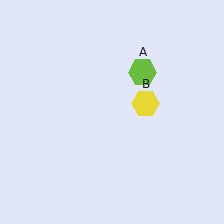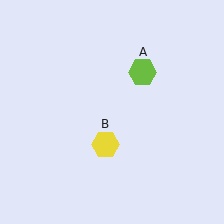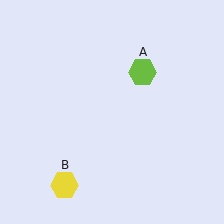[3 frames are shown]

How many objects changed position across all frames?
1 object changed position: yellow hexagon (object B).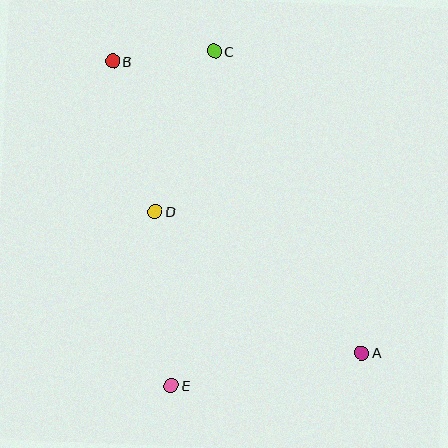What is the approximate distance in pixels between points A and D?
The distance between A and D is approximately 250 pixels.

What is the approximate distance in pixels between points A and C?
The distance between A and C is approximately 336 pixels.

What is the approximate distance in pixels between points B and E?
The distance between B and E is approximately 329 pixels.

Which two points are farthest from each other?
Points A and B are farthest from each other.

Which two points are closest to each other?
Points B and C are closest to each other.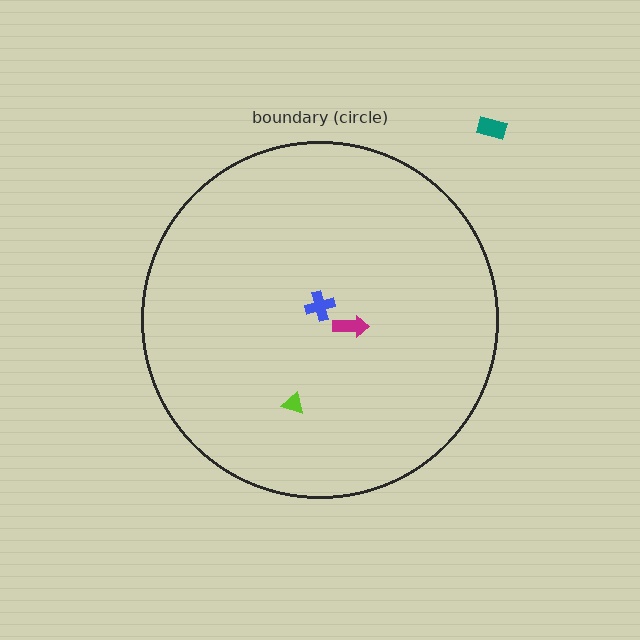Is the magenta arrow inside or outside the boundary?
Inside.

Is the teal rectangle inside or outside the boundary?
Outside.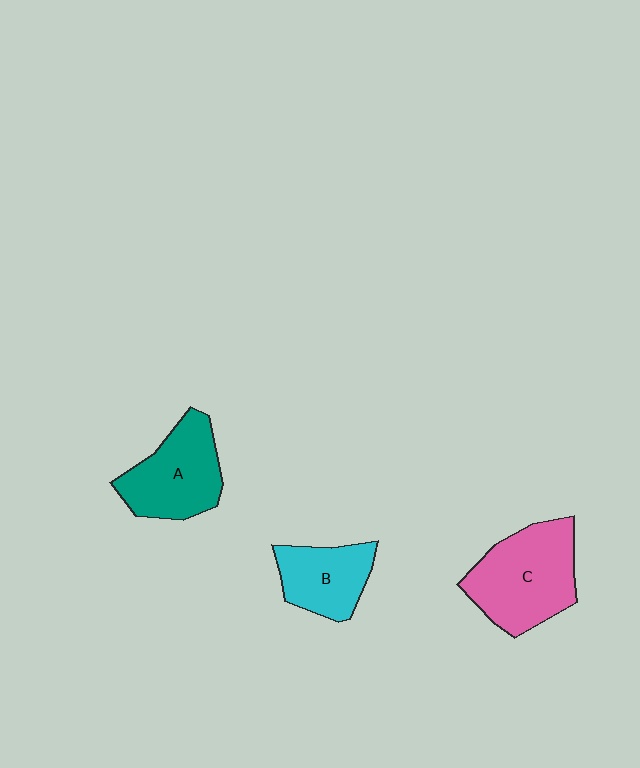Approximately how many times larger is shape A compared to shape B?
Approximately 1.3 times.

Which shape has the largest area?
Shape C (pink).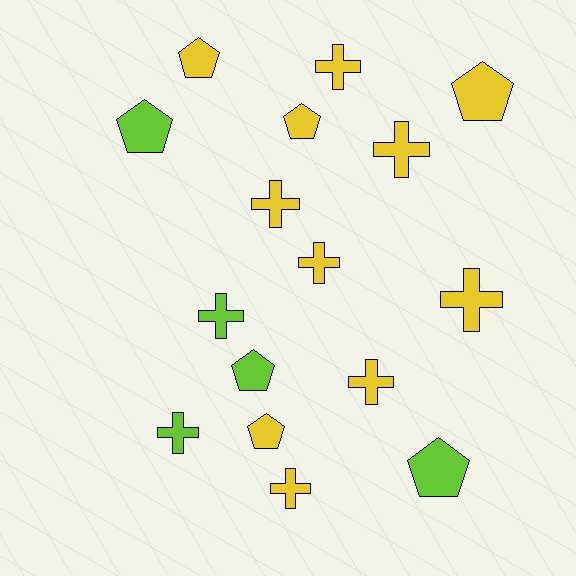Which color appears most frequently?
Yellow, with 11 objects.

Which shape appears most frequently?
Cross, with 9 objects.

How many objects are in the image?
There are 16 objects.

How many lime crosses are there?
There are 2 lime crosses.